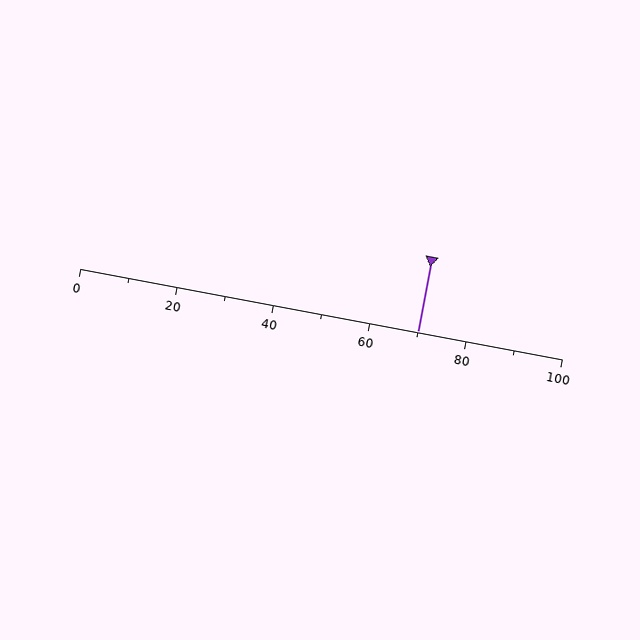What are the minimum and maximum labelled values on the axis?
The axis runs from 0 to 100.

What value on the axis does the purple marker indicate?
The marker indicates approximately 70.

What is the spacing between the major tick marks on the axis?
The major ticks are spaced 20 apart.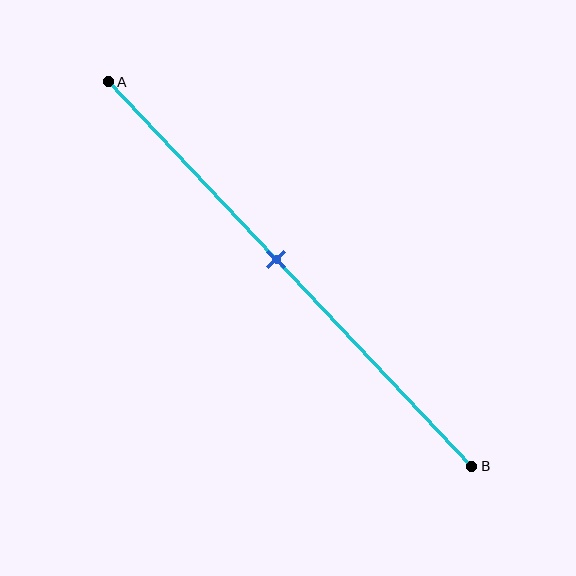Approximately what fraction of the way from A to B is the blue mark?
The blue mark is approximately 45% of the way from A to B.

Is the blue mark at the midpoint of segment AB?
No, the mark is at about 45% from A, not at the 50% midpoint.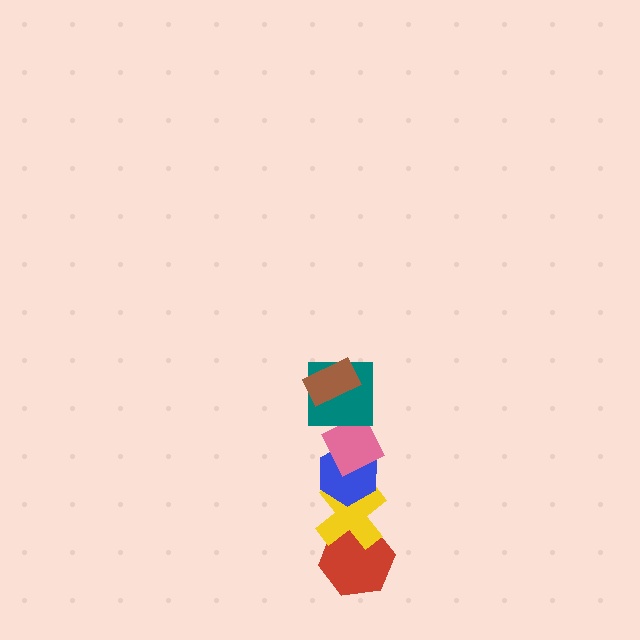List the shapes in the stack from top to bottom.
From top to bottom: the brown rectangle, the teal square, the pink diamond, the blue hexagon, the yellow cross, the red hexagon.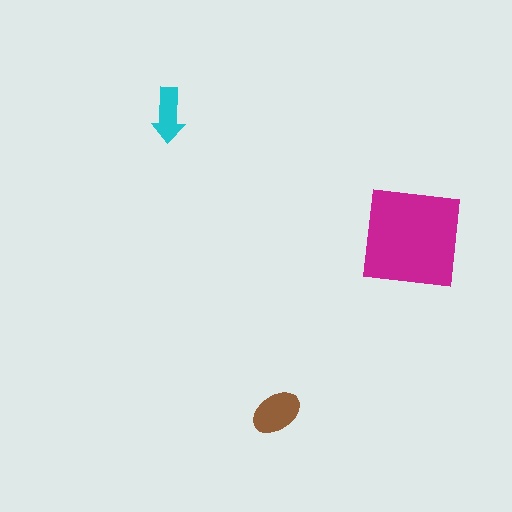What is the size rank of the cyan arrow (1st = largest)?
3rd.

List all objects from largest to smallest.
The magenta square, the brown ellipse, the cyan arrow.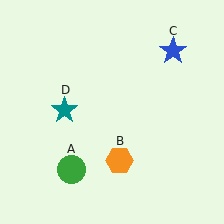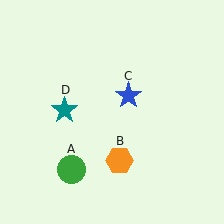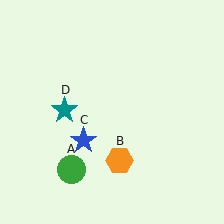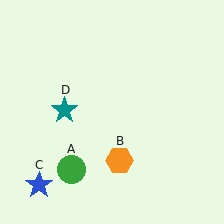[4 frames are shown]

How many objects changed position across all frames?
1 object changed position: blue star (object C).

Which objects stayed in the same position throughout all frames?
Green circle (object A) and orange hexagon (object B) and teal star (object D) remained stationary.